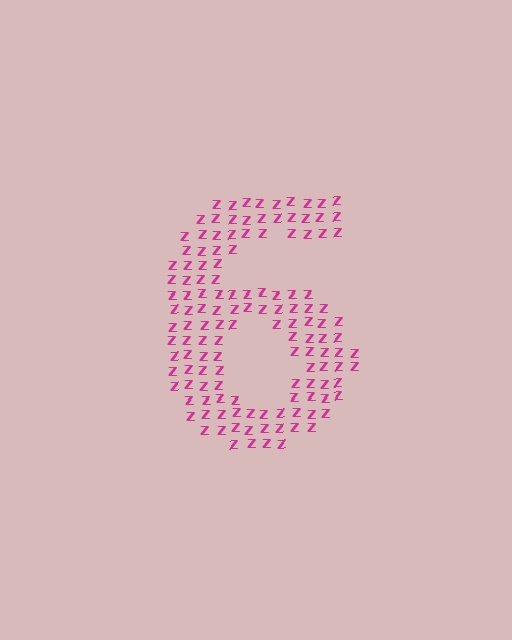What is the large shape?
The large shape is the digit 6.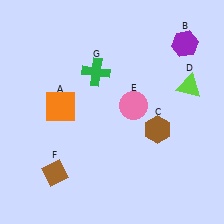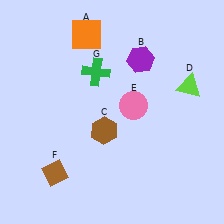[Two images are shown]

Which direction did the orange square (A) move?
The orange square (A) moved up.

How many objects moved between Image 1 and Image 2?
3 objects moved between the two images.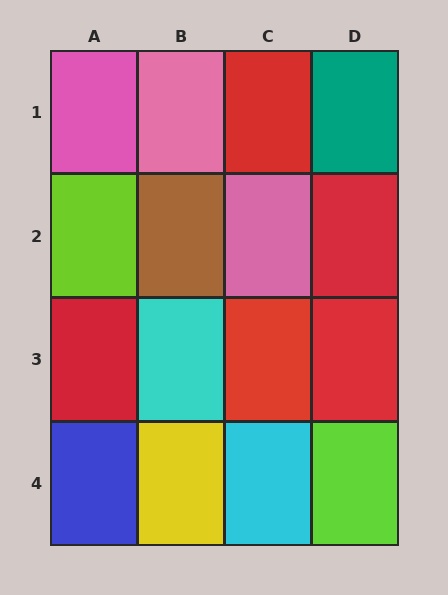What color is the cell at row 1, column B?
Pink.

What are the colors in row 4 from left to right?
Blue, yellow, cyan, lime.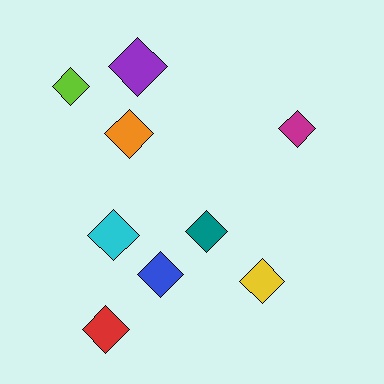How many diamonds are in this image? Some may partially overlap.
There are 9 diamonds.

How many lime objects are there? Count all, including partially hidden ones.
There is 1 lime object.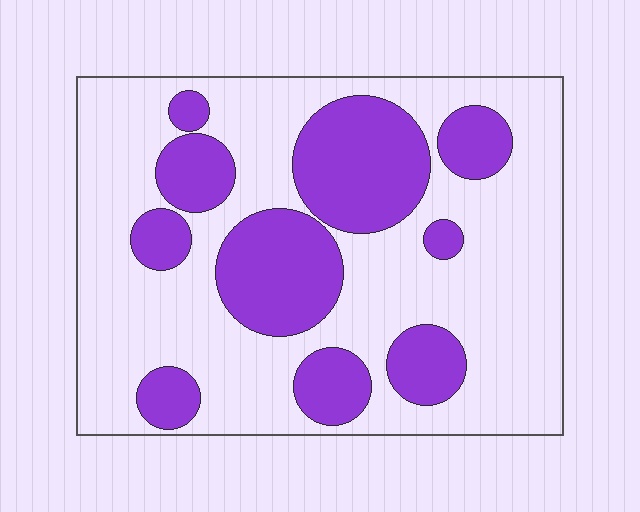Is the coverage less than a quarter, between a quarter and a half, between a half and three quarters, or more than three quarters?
Between a quarter and a half.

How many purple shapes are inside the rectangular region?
10.